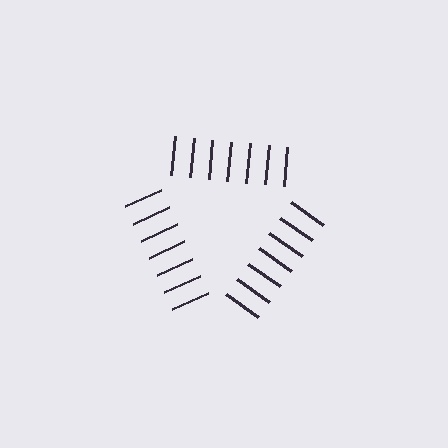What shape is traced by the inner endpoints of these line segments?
An illusory triangle — the line segments terminate on its edges but no continuous stroke is drawn.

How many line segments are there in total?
21 — 7 along each of the 3 edges.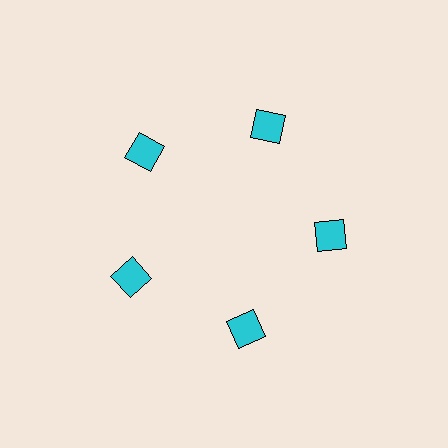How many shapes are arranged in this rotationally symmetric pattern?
There are 5 shapes, arranged in 5 groups of 1.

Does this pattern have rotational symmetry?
Yes, this pattern has 5-fold rotational symmetry. It looks the same after rotating 72 degrees around the center.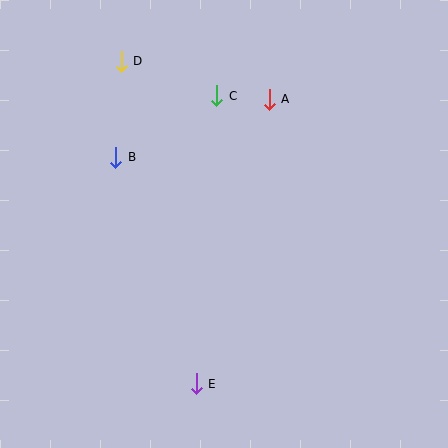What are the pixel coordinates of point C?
Point C is at (217, 96).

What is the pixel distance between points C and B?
The distance between C and B is 118 pixels.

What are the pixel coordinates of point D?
Point D is at (121, 61).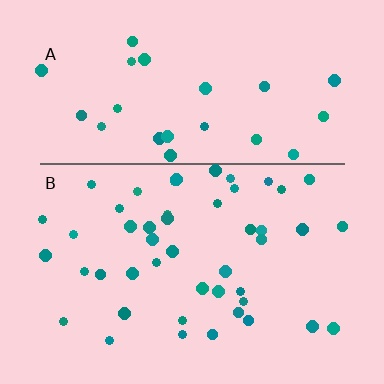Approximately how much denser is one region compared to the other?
Approximately 1.8× — region B over region A.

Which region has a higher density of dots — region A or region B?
B (the bottom).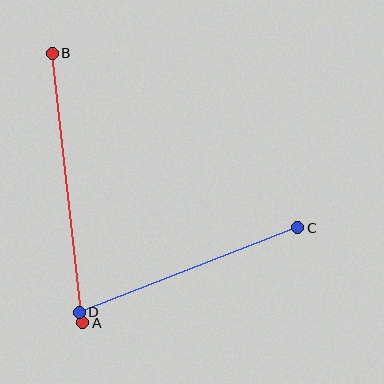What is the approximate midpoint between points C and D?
The midpoint is at approximately (189, 270) pixels.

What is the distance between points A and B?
The distance is approximately 271 pixels.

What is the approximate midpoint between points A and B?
The midpoint is at approximately (68, 188) pixels.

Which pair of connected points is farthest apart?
Points A and B are farthest apart.